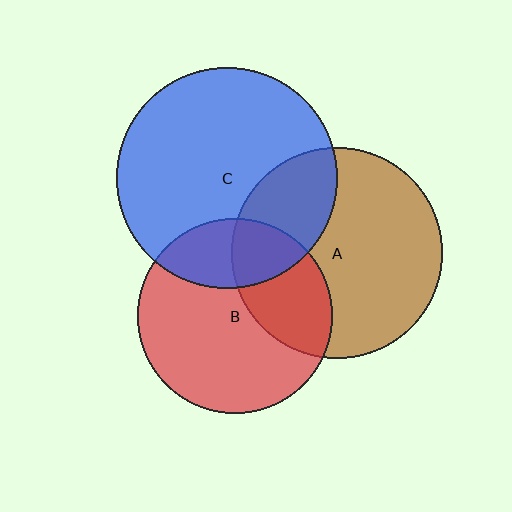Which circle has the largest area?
Circle C (blue).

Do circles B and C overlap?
Yes.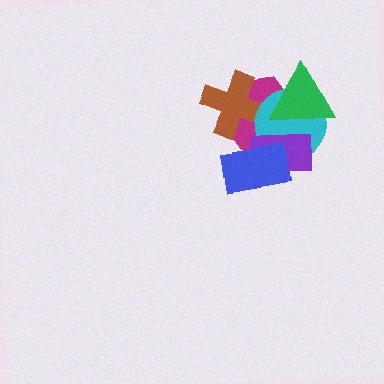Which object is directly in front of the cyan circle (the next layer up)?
The green triangle is directly in front of the cyan circle.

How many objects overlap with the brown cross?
2 objects overlap with the brown cross.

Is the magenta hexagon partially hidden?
Yes, it is partially covered by another shape.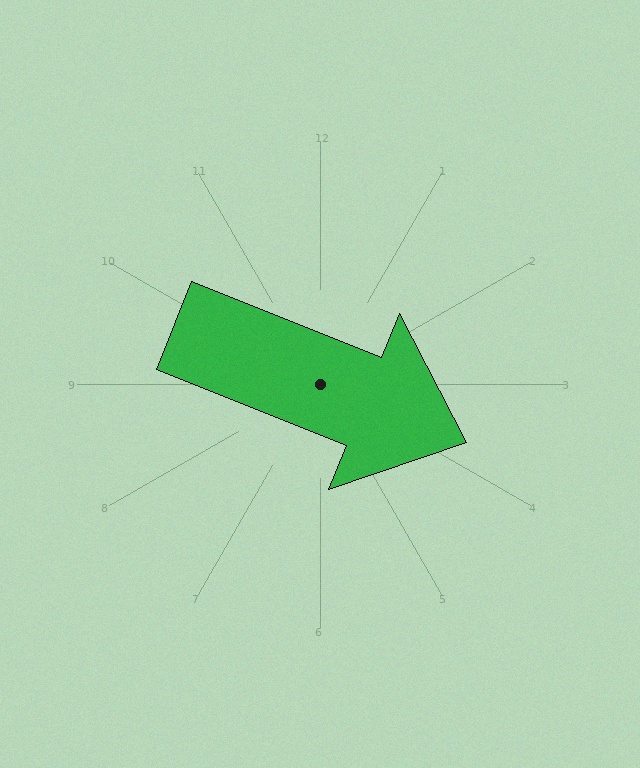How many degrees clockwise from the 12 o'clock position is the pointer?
Approximately 112 degrees.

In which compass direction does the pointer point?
East.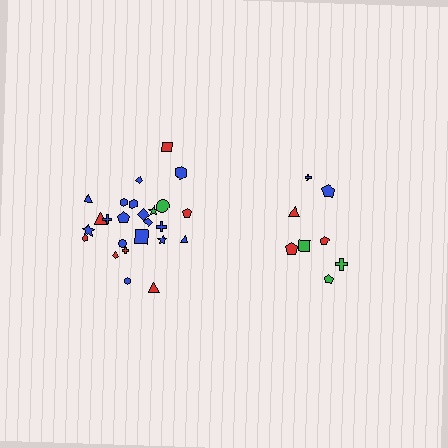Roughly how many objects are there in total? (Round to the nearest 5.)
Roughly 35 objects in total.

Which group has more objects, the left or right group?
The left group.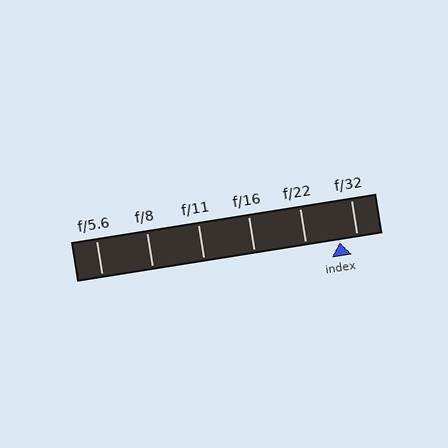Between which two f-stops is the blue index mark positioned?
The index mark is between f/22 and f/32.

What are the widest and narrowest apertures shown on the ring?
The widest aperture shown is f/5.6 and the narrowest is f/32.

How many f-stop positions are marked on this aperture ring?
There are 6 f-stop positions marked.